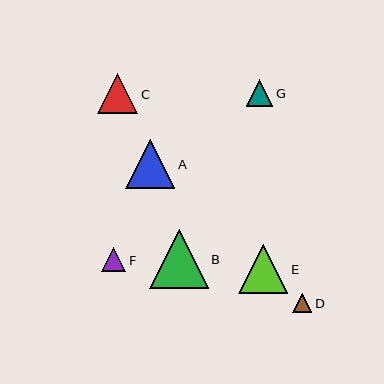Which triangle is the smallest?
Triangle D is the smallest with a size of approximately 19 pixels.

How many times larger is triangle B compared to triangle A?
Triangle B is approximately 1.2 times the size of triangle A.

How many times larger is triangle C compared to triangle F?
Triangle C is approximately 1.6 times the size of triangle F.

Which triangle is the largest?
Triangle B is the largest with a size of approximately 58 pixels.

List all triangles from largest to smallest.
From largest to smallest: B, A, E, C, G, F, D.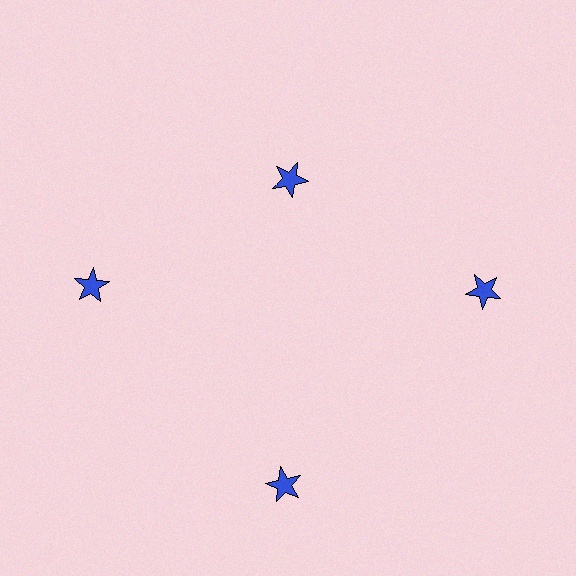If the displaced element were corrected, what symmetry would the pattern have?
It would have 4-fold rotational symmetry — the pattern would map onto itself every 90 degrees.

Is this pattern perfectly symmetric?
No. The 4 blue stars are arranged in a ring, but one element near the 12 o'clock position is pulled inward toward the center, breaking the 4-fold rotational symmetry.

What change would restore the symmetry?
The symmetry would be restored by moving it outward, back onto the ring so that all 4 stars sit at equal angles and equal distance from the center.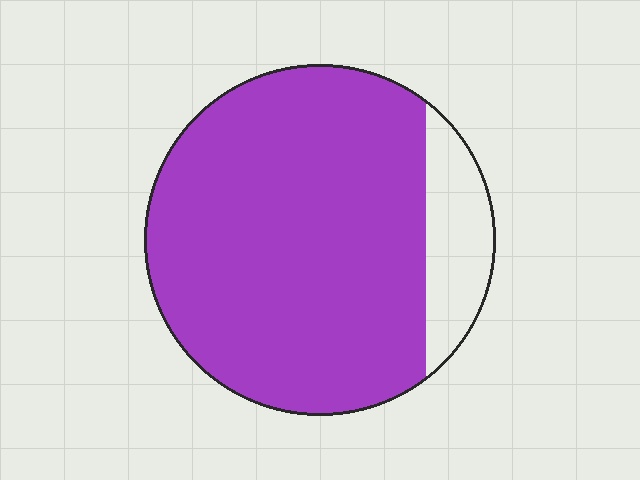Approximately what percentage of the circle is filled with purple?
Approximately 85%.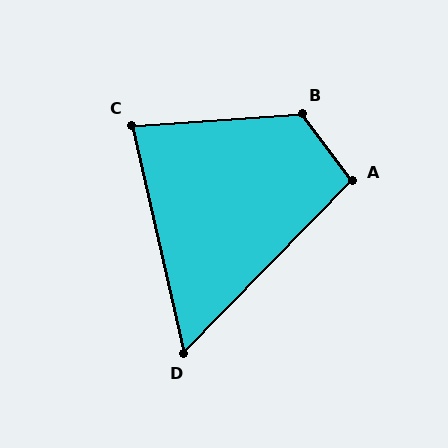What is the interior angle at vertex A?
Approximately 99 degrees (obtuse).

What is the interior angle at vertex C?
Approximately 81 degrees (acute).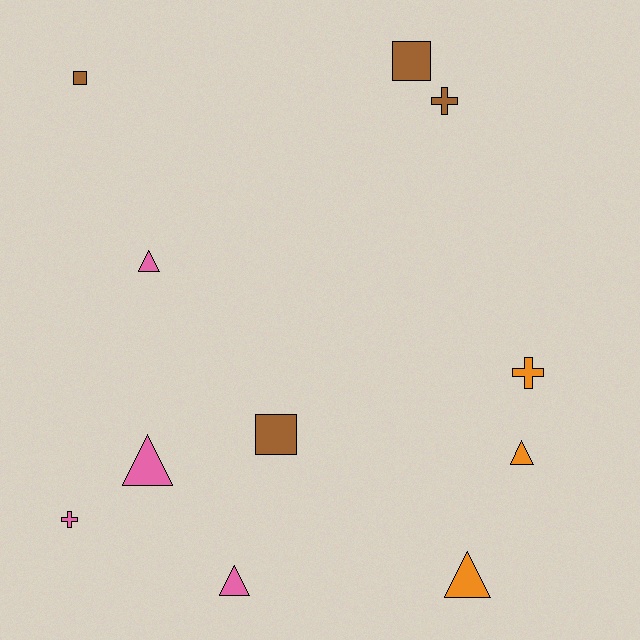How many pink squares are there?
There are no pink squares.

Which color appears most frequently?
Pink, with 4 objects.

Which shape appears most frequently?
Triangle, with 5 objects.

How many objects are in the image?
There are 11 objects.